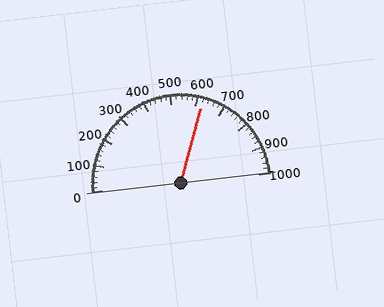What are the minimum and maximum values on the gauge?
The gauge ranges from 0 to 1000.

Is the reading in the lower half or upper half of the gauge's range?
The reading is in the upper half of the range (0 to 1000).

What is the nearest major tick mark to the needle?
The nearest major tick mark is 600.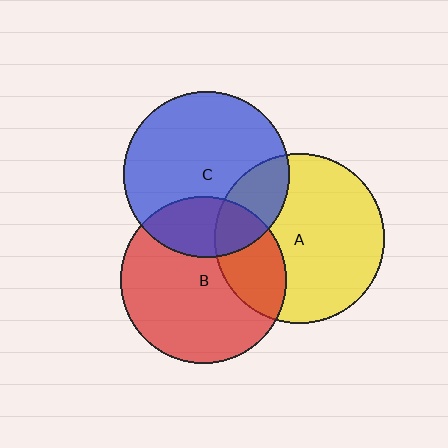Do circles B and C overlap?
Yes.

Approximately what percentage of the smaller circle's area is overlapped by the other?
Approximately 25%.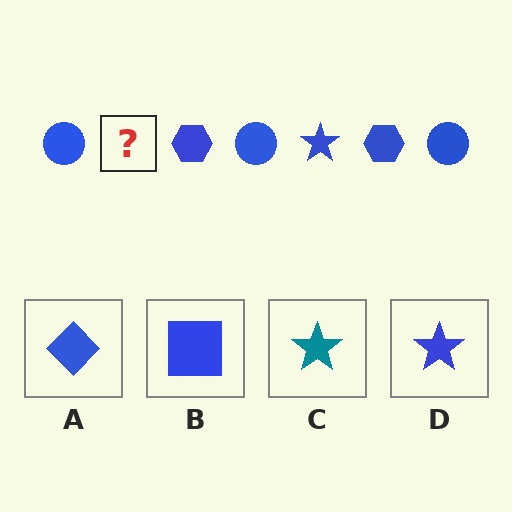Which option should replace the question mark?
Option D.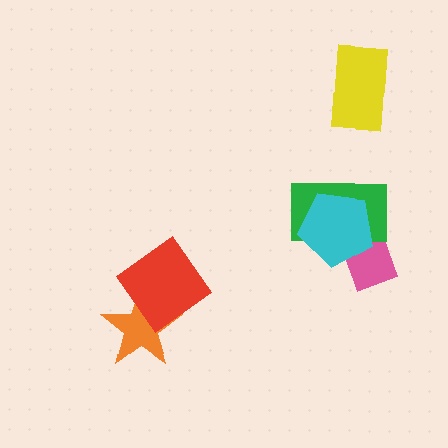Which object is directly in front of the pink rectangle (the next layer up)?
The green rectangle is directly in front of the pink rectangle.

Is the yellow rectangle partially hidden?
No, no other shape covers it.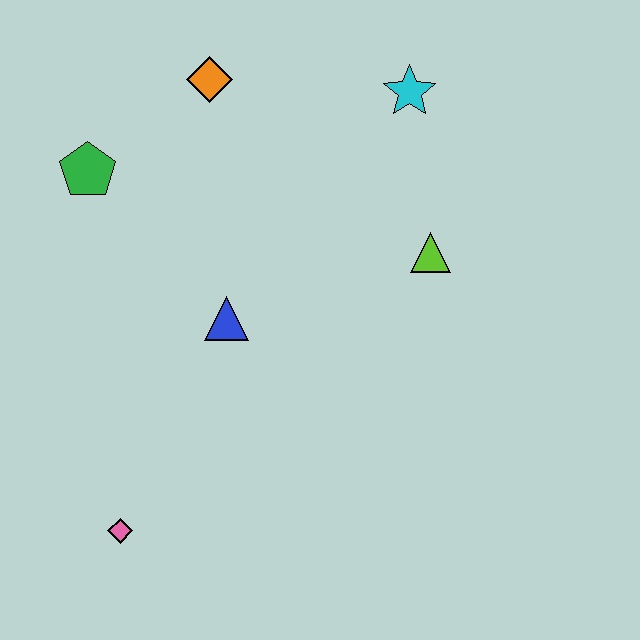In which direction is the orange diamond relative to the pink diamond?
The orange diamond is above the pink diamond.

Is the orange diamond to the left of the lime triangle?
Yes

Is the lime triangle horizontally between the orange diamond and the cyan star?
No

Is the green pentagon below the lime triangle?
No